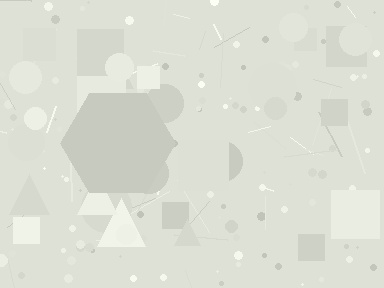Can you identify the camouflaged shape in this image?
The camouflaged shape is a hexagon.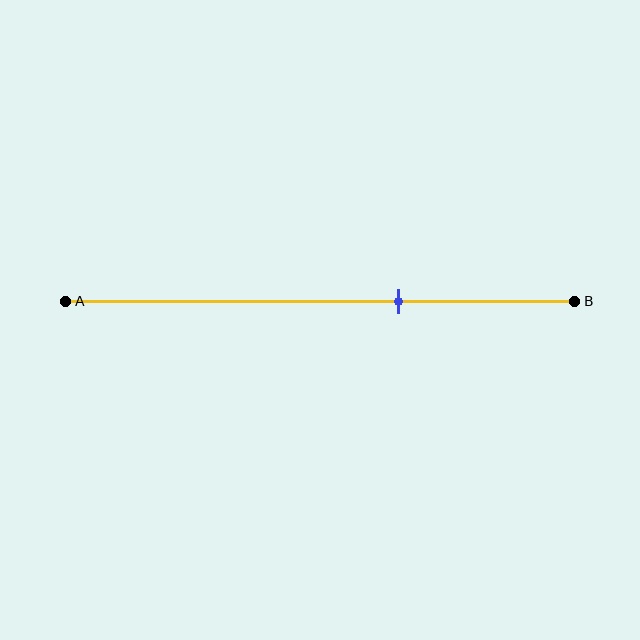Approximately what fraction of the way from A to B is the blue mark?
The blue mark is approximately 65% of the way from A to B.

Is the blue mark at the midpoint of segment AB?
No, the mark is at about 65% from A, not at the 50% midpoint.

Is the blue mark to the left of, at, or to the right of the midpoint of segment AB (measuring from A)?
The blue mark is to the right of the midpoint of segment AB.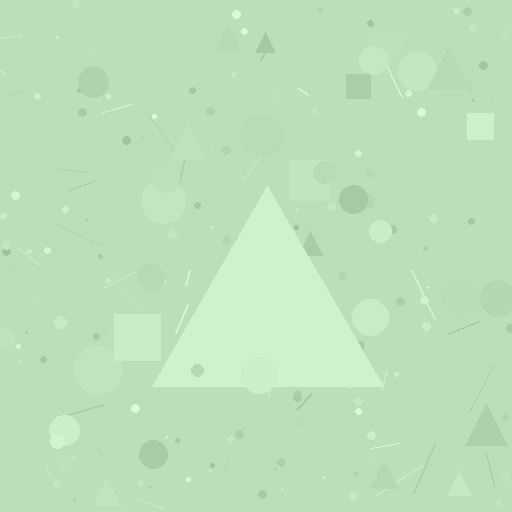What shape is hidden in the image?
A triangle is hidden in the image.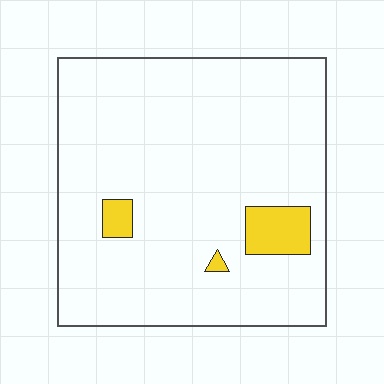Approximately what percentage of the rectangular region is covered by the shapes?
Approximately 5%.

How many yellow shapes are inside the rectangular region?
3.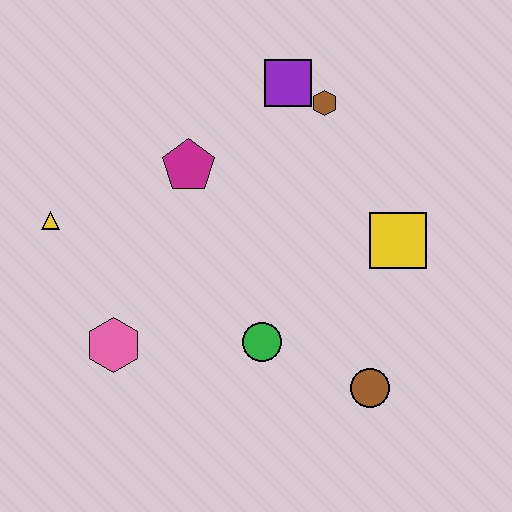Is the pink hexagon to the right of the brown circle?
No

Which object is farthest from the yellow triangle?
The brown circle is farthest from the yellow triangle.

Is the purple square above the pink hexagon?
Yes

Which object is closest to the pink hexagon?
The yellow triangle is closest to the pink hexagon.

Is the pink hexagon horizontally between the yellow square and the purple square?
No